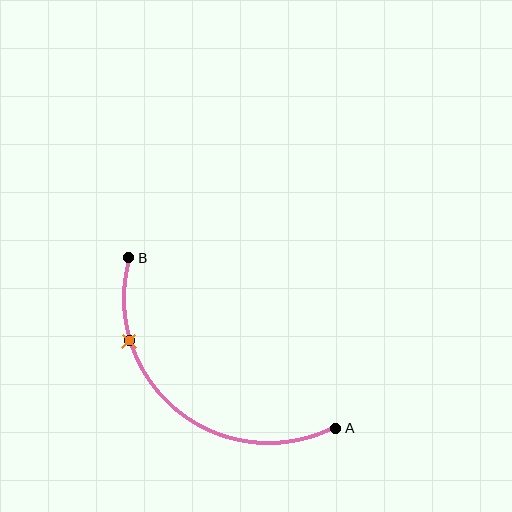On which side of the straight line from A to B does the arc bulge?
The arc bulges below and to the left of the straight line connecting A and B.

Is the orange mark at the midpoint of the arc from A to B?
No. The orange mark lies on the arc but is closer to endpoint B. The arc midpoint would be at the point on the curve equidistant along the arc from both A and B.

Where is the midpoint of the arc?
The arc midpoint is the point on the curve farthest from the straight line joining A and B. It sits below and to the left of that line.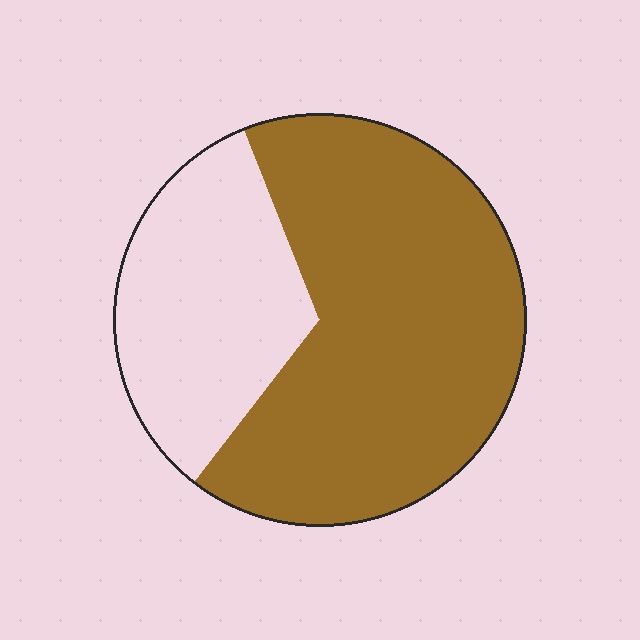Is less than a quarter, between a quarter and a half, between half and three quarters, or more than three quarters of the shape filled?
Between half and three quarters.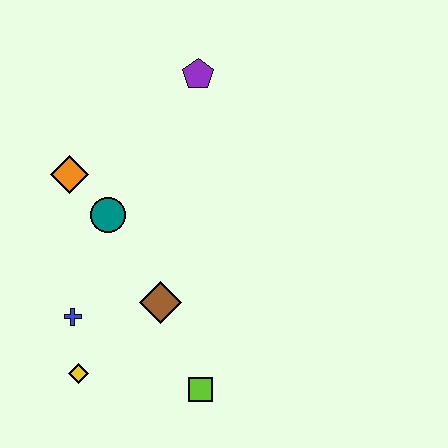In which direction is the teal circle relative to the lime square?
The teal circle is above the lime square.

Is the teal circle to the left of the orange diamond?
No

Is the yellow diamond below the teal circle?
Yes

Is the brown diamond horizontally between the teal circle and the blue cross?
No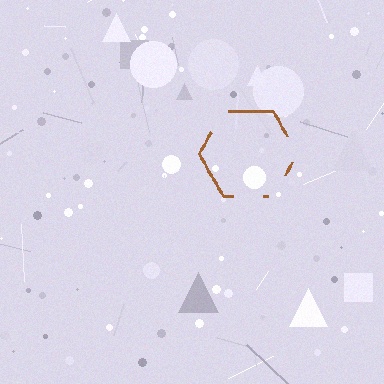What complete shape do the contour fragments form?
The contour fragments form a hexagon.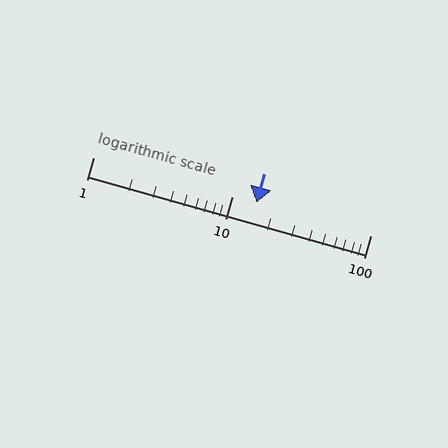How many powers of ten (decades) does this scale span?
The scale spans 2 decades, from 1 to 100.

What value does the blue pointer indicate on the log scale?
The pointer indicates approximately 15.